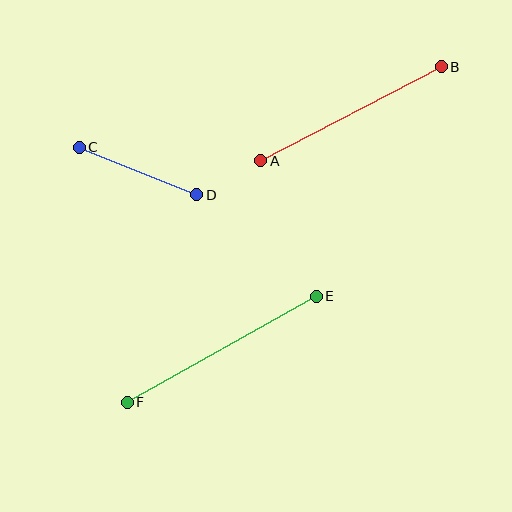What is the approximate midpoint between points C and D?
The midpoint is at approximately (138, 171) pixels.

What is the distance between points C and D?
The distance is approximately 127 pixels.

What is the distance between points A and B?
The distance is approximately 204 pixels.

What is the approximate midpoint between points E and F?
The midpoint is at approximately (222, 349) pixels.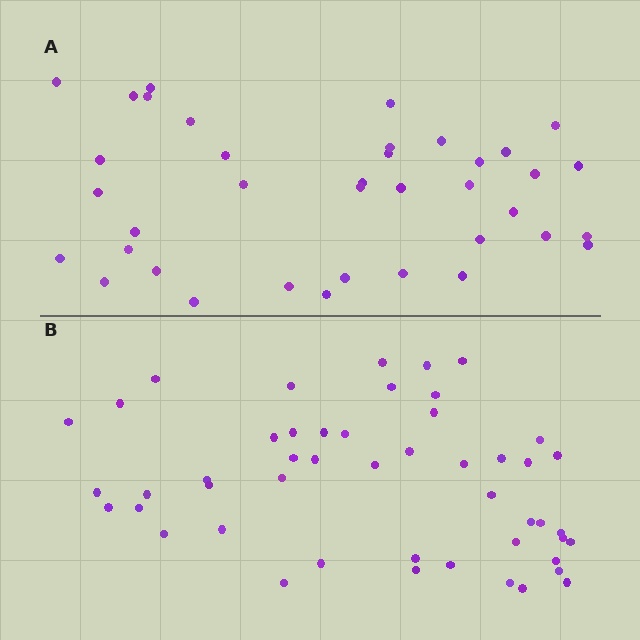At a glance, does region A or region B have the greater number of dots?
Region B (the bottom region) has more dots.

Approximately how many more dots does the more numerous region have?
Region B has roughly 12 or so more dots than region A.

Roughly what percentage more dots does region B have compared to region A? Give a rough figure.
About 30% more.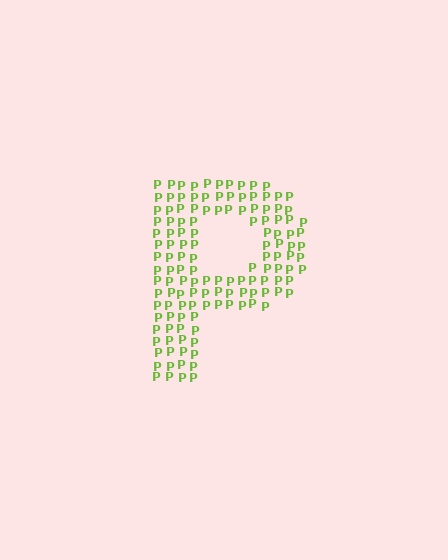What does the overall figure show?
The overall figure shows the letter P.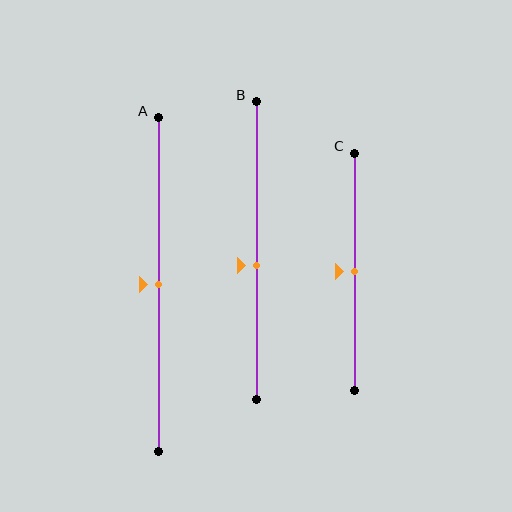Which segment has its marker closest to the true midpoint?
Segment A has its marker closest to the true midpoint.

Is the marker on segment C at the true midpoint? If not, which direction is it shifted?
Yes, the marker on segment C is at the true midpoint.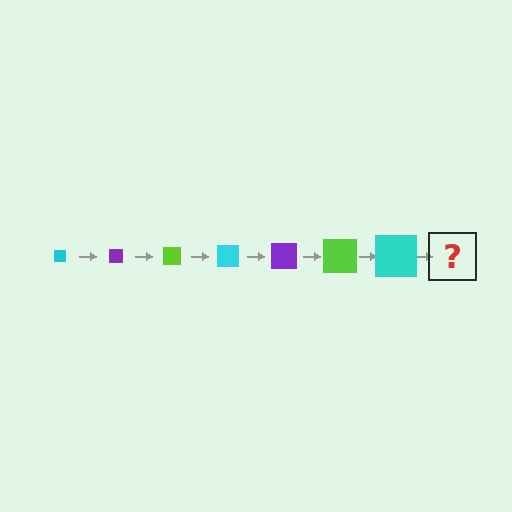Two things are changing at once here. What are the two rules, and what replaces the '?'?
The two rules are that the square grows larger each step and the color cycles through cyan, purple, and lime. The '?' should be a purple square, larger than the previous one.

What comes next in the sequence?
The next element should be a purple square, larger than the previous one.